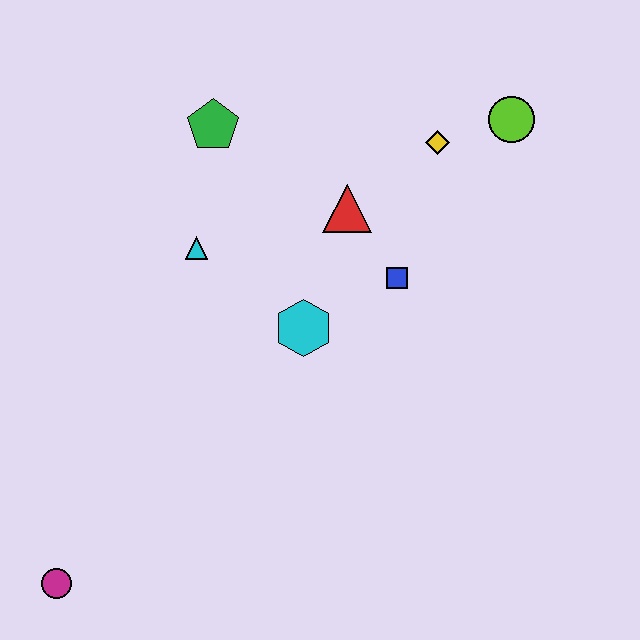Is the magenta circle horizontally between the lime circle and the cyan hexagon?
No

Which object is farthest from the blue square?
The magenta circle is farthest from the blue square.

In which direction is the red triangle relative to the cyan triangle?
The red triangle is to the right of the cyan triangle.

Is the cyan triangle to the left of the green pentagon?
Yes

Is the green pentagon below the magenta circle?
No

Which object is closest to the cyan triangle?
The green pentagon is closest to the cyan triangle.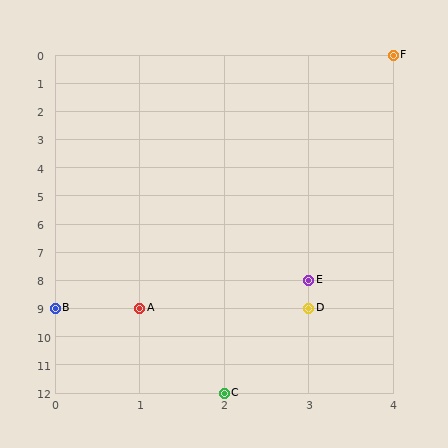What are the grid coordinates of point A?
Point A is at grid coordinates (1, 9).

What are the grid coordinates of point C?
Point C is at grid coordinates (2, 12).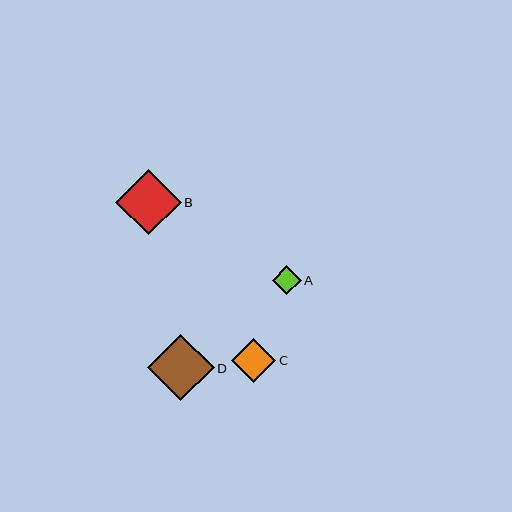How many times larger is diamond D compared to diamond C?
Diamond D is approximately 1.5 times the size of diamond C.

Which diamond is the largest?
Diamond D is the largest with a size of approximately 66 pixels.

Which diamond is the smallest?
Diamond A is the smallest with a size of approximately 29 pixels.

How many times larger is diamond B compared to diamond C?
Diamond B is approximately 1.5 times the size of diamond C.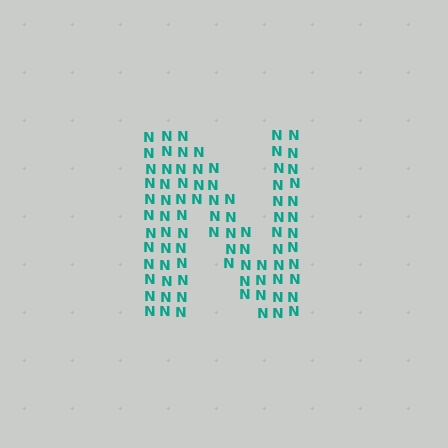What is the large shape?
The large shape is the letter N.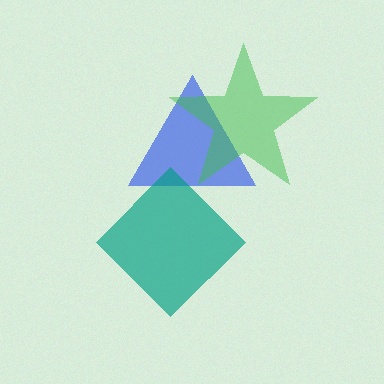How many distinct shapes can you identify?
There are 3 distinct shapes: a blue triangle, a green star, a teal diamond.